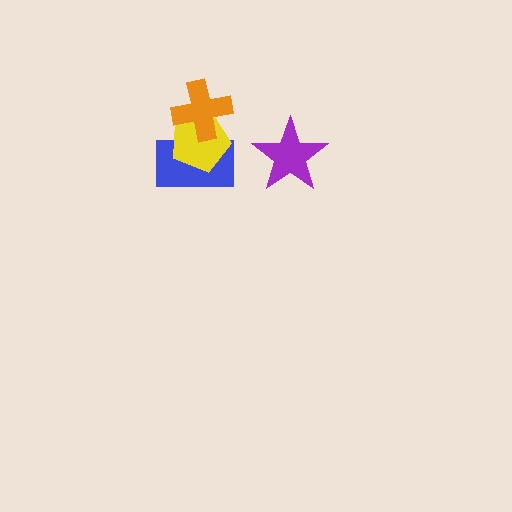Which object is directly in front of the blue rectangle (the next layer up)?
The yellow pentagon is directly in front of the blue rectangle.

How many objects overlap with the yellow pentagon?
2 objects overlap with the yellow pentagon.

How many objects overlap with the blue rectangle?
2 objects overlap with the blue rectangle.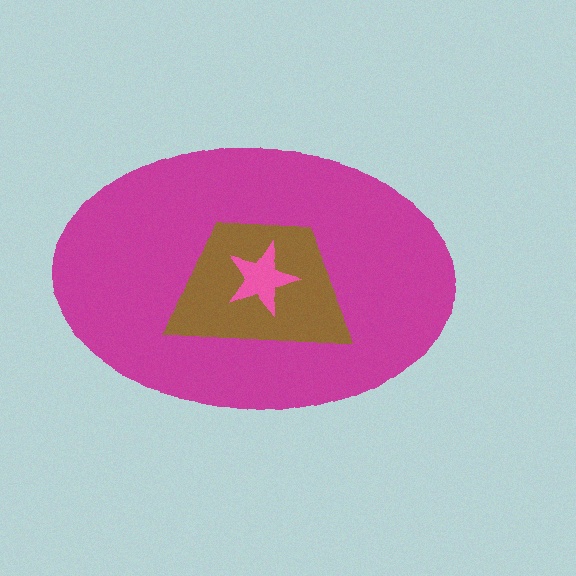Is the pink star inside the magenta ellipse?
Yes.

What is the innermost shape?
The pink star.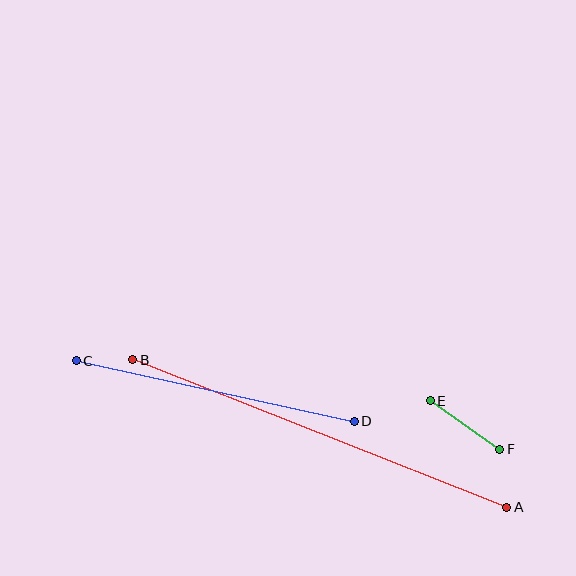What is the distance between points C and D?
The distance is approximately 284 pixels.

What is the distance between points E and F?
The distance is approximately 85 pixels.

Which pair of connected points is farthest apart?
Points A and B are farthest apart.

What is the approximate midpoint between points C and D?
The midpoint is at approximately (215, 391) pixels.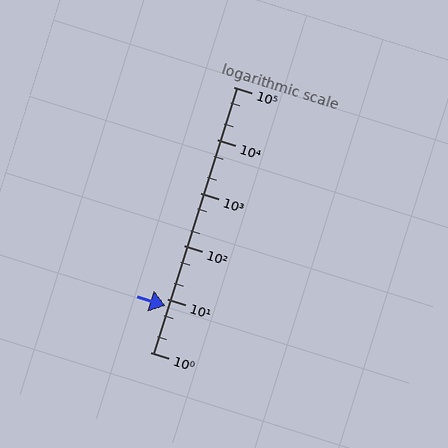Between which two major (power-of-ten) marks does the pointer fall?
The pointer is between 1 and 10.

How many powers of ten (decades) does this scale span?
The scale spans 5 decades, from 1 to 100000.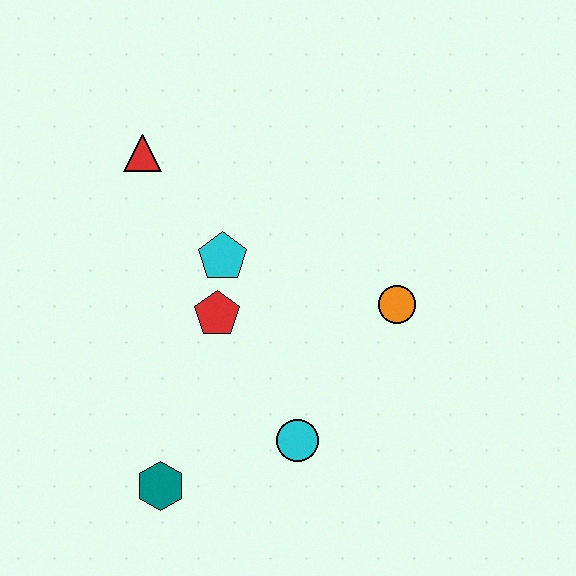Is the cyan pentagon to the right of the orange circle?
No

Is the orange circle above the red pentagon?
Yes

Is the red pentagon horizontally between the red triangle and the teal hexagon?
No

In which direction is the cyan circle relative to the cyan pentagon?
The cyan circle is below the cyan pentagon.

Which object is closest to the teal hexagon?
The cyan circle is closest to the teal hexagon.